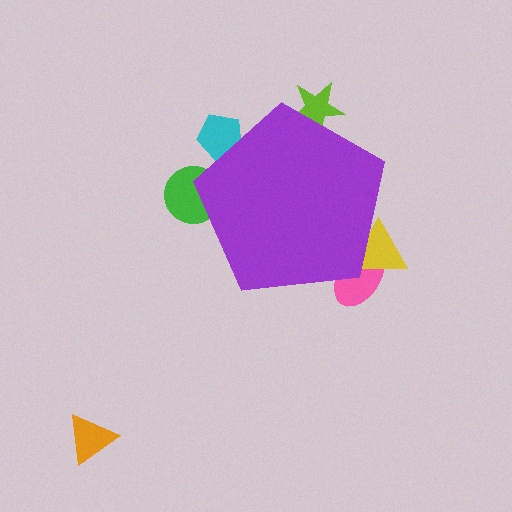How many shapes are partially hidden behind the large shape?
5 shapes are partially hidden.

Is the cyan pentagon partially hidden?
Yes, the cyan pentagon is partially hidden behind the purple pentagon.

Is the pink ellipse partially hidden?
Yes, the pink ellipse is partially hidden behind the purple pentagon.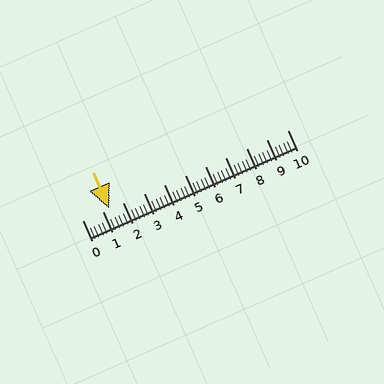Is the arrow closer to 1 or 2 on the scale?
The arrow is closer to 1.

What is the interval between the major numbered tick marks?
The major tick marks are spaced 1 units apart.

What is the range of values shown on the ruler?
The ruler shows values from 0 to 10.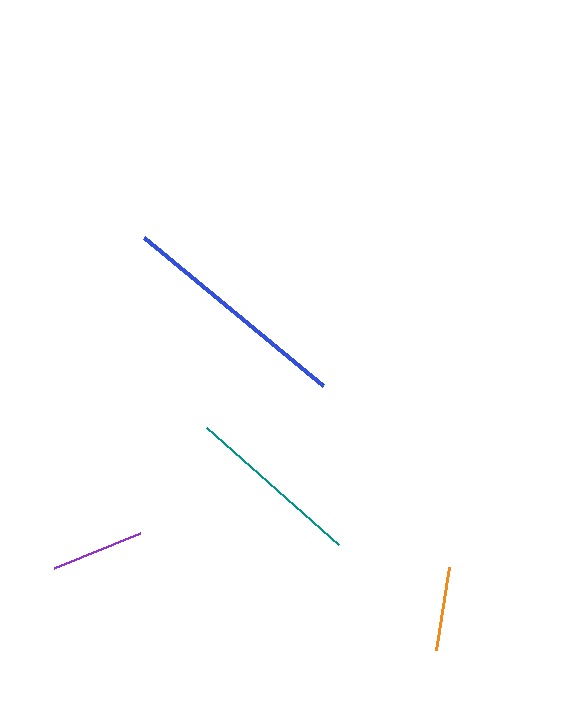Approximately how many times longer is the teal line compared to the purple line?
The teal line is approximately 1.9 times the length of the purple line.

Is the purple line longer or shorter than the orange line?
The purple line is longer than the orange line.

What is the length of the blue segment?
The blue segment is approximately 232 pixels long.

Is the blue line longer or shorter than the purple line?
The blue line is longer than the purple line.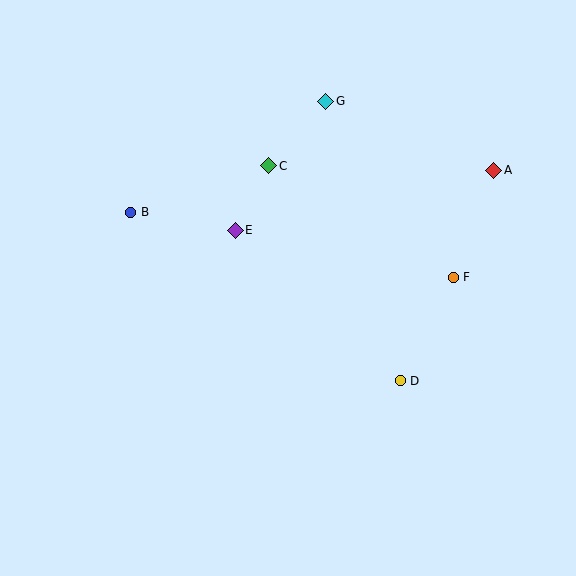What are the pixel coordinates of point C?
Point C is at (269, 166).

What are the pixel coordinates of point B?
Point B is at (131, 212).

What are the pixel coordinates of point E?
Point E is at (235, 230).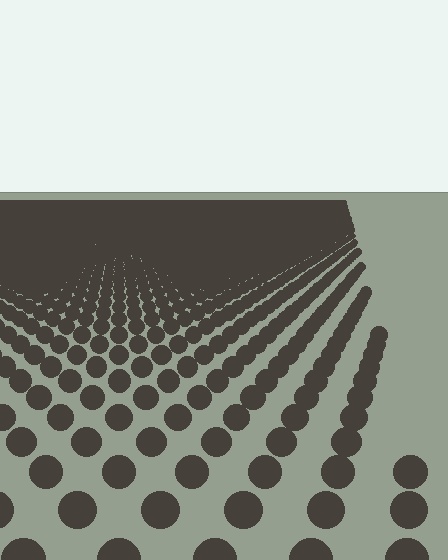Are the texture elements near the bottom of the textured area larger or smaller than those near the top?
Larger. Near the bottom, elements are closer to the viewer and appear at a bigger on-screen size.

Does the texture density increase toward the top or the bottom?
Density increases toward the top.